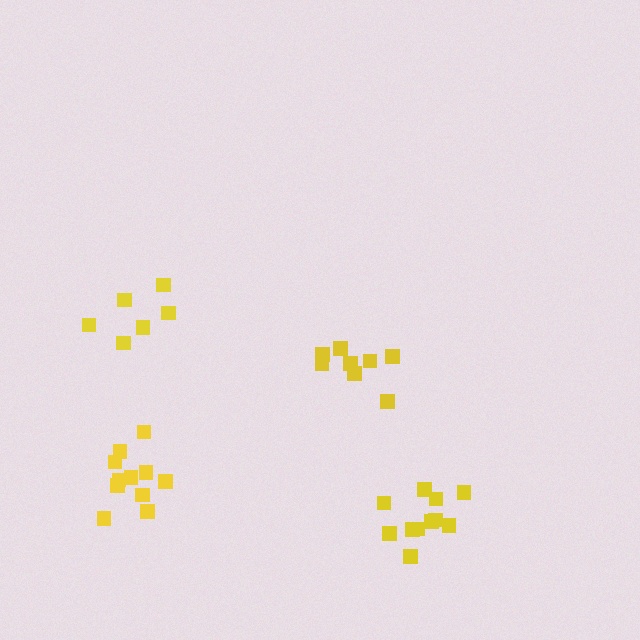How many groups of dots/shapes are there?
There are 4 groups.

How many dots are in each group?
Group 1: 11 dots, Group 2: 8 dots, Group 3: 6 dots, Group 4: 11 dots (36 total).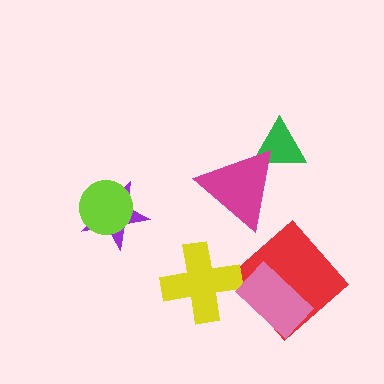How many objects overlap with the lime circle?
1 object overlaps with the lime circle.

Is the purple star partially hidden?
Yes, it is partially covered by another shape.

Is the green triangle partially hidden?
Yes, it is partially covered by another shape.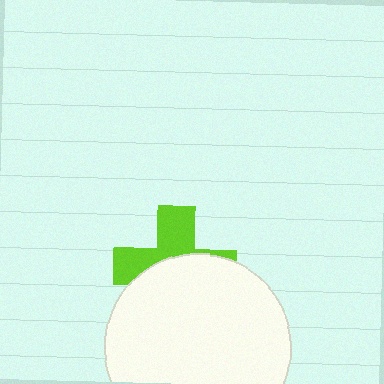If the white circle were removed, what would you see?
You would see the complete lime cross.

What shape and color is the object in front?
The object in front is a white circle.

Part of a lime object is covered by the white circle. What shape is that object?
It is a cross.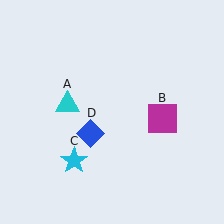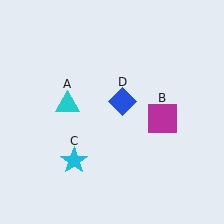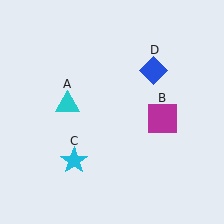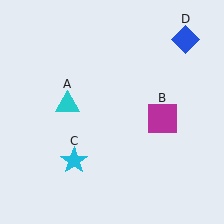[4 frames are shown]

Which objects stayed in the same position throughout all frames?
Cyan triangle (object A) and magenta square (object B) and cyan star (object C) remained stationary.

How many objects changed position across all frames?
1 object changed position: blue diamond (object D).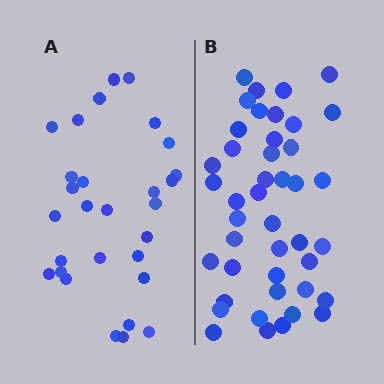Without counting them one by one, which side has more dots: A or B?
Region B (the right region) has more dots.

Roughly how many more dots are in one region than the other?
Region B has approximately 15 more dots than region A.